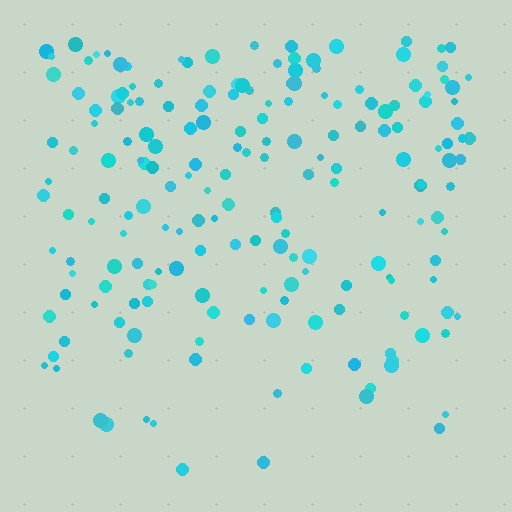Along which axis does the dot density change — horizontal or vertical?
Vertical.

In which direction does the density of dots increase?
From bottom to top, with the top side densest.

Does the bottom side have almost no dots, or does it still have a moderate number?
Still a moderate number, just noticeably fewer than the top.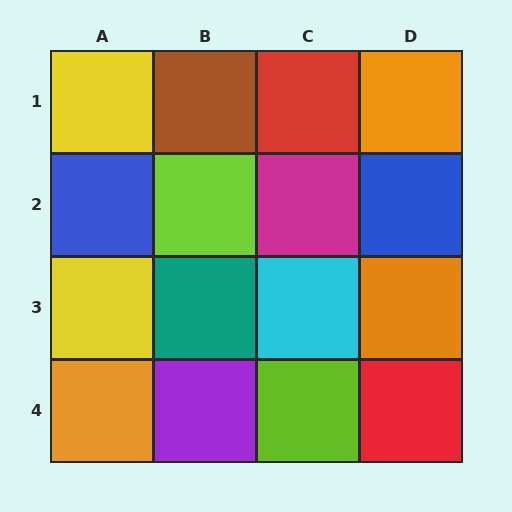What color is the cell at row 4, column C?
Lime.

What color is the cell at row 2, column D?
Blue.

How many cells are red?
2 cells are red.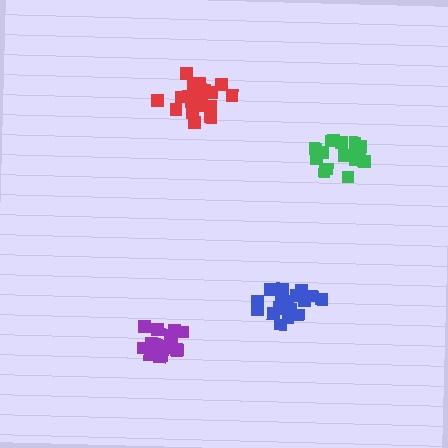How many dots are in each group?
Group 1: 18 dots, Group 2: 16 dots, Group 3: 21 dots, Group 4: 18 dots (73 total).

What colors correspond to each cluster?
The clusters are colored: purple, green, red, blue.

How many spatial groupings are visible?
There are 4 spatial groupings.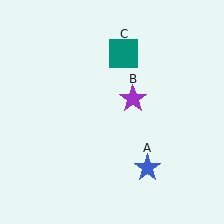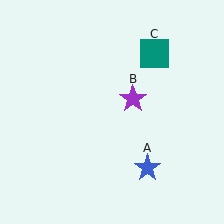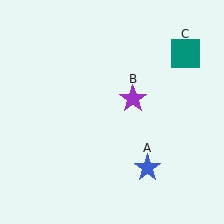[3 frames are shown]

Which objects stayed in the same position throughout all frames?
Blue star (object A) and purple star (object B) remained stationary.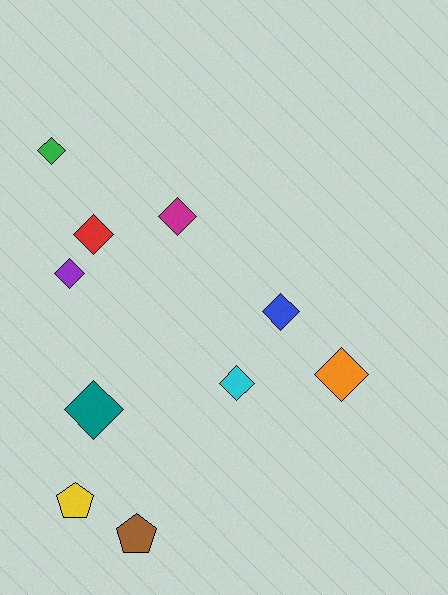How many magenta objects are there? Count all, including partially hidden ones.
There is 1 magenta object.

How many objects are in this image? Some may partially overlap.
There are 10 objects.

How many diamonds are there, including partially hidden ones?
There are 8 diamonds.